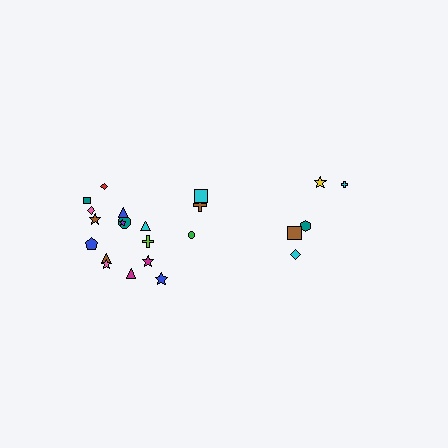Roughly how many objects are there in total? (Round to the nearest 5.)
Roughly 25 objects in total.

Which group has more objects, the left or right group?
The left group.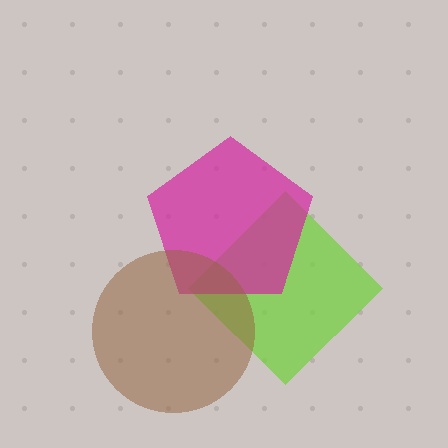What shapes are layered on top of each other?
The layered shapes are: a lime diamond, a magenta pentagon, a brown circle.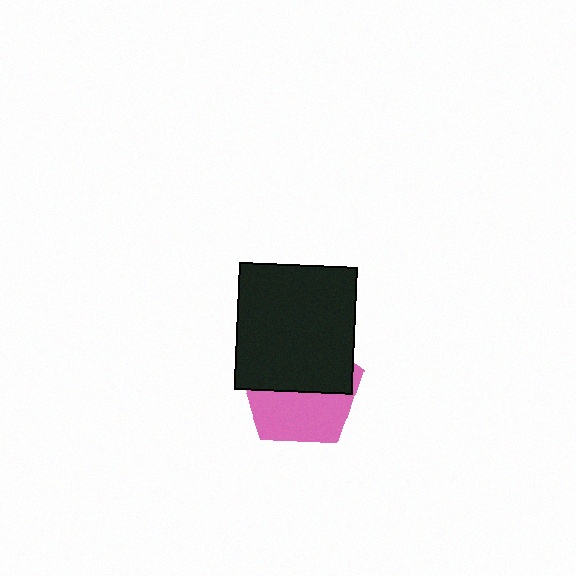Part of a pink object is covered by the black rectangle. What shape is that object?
It is a pentagon.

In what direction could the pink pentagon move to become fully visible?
The pink pentagon could move down. That would shift it out from behind the black rectangle entirely.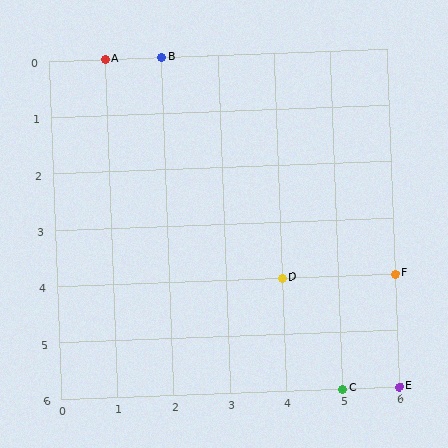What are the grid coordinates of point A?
Point A is at grid coordinates (1, 0).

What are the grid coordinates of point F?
Point F is at grid coordinates (6, 4).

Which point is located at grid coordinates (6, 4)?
Point F is at (6, 4).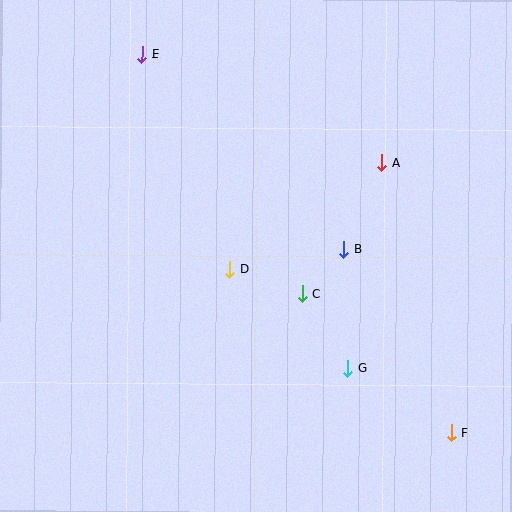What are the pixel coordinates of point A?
Point A is at (382, 163).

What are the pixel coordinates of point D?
Point D is at (230, 269).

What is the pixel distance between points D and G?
The distance between D and G is 154 pixels.